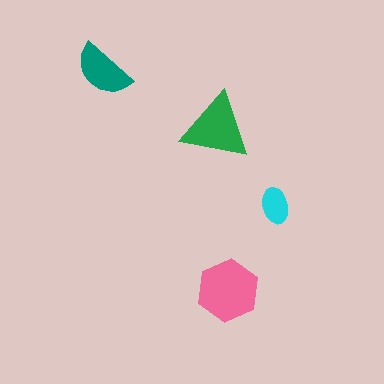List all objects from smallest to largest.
The cyan ellipse, the teal semicircle, the green triangle, the pink hexagon.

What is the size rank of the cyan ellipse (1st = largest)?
4th.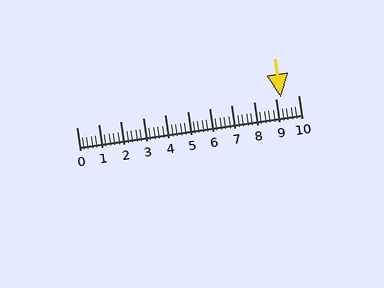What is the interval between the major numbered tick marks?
The major tick marks are spaced 1 units apart.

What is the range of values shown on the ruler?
The ruler shows values from 0 to 10.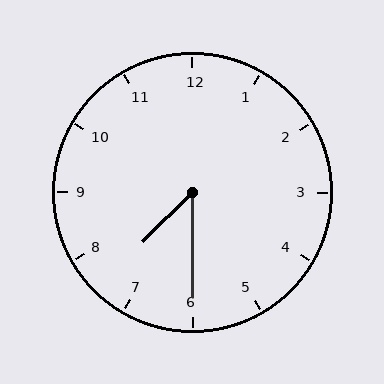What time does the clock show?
7:30.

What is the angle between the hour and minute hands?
Approximately 45 degrees.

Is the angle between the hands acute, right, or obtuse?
It is acute.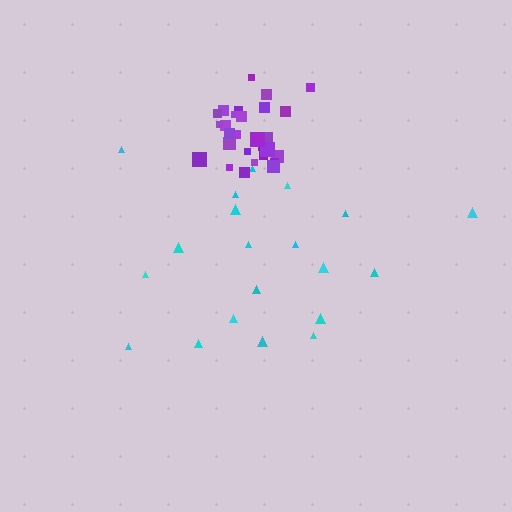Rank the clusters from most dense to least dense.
purple, cyan.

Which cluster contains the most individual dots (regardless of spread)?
Purple (29).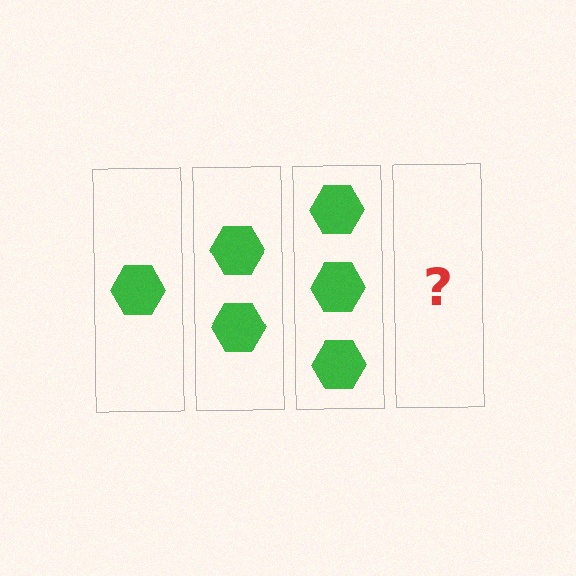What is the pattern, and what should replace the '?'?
The pattern is that each step adds one more hexagon. The '?' should be 4 hexagons.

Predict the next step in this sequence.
The next step is 4 hexagons.